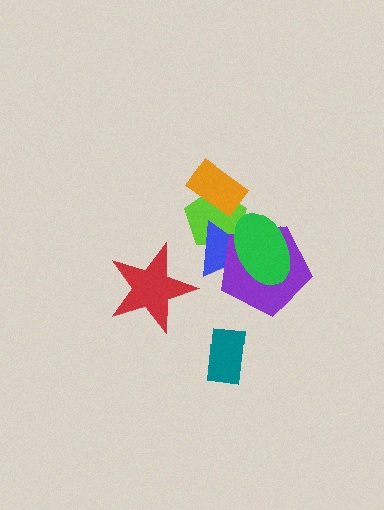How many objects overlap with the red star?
0 objects overlap with the red star.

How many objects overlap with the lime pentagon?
4 objects overlap with the lime pentagon.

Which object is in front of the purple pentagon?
The green ellipse is in front of the purple pentagon.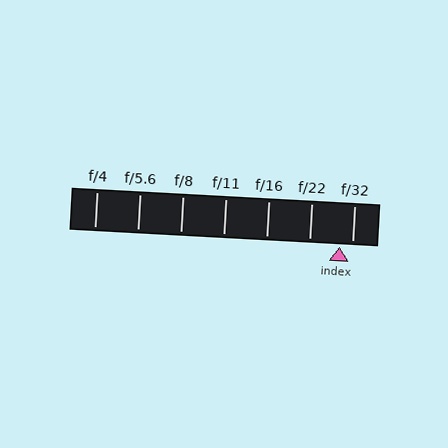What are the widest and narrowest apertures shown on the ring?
The widest aperture shown is f/4 and the narrowest is f/32.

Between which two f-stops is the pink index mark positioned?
The index mark is between f/22 and f/32.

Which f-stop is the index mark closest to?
The index mark is closest to f/32.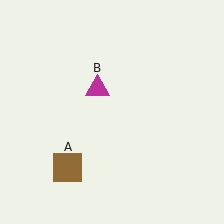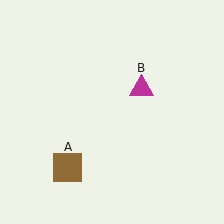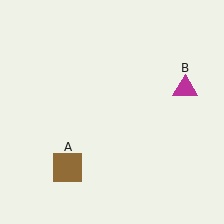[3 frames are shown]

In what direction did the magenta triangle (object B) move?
The magenta triangle (object B) moved right.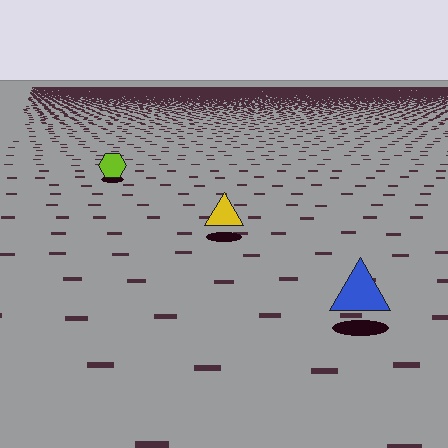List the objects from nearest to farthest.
From nearest to farthest: the blue triangle, the yellow triangle, the lime hexagon.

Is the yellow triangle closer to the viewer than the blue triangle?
No. The blue triangle is closer — you can tell from the texture gradient: the ground texture is coarser near it.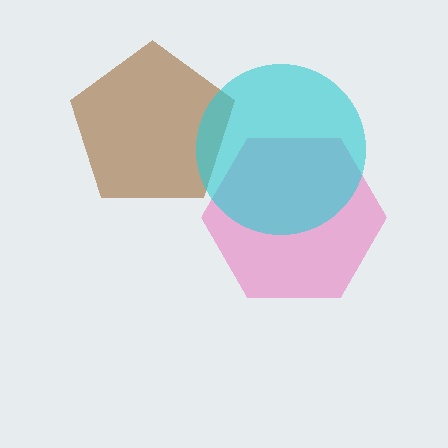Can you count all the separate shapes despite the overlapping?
Yes, there are 3 separate shapes.